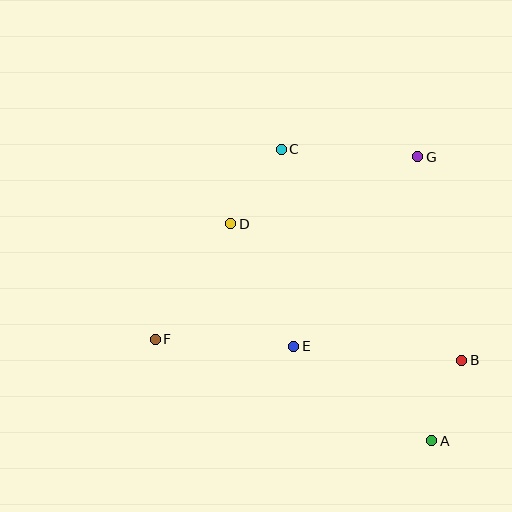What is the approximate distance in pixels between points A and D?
The distance between A and D is approximately 296 pixels.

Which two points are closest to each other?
Points A and B are closest to each other.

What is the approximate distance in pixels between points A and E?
The distance between A and E is approximately 167 pixels.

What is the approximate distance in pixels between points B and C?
The distance between B and C is approximately 278 pixels.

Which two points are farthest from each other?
Points A and C are farthest from each other.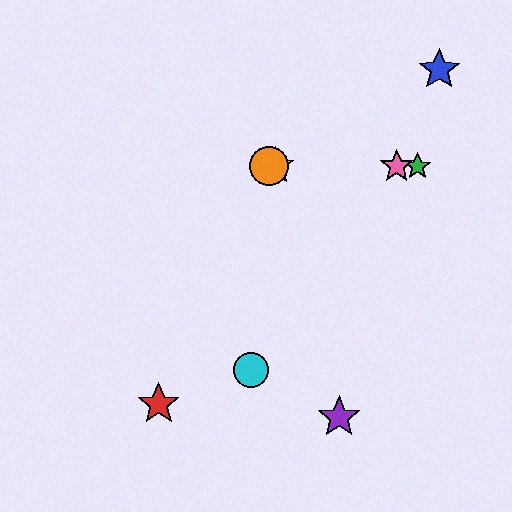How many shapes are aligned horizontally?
4 shapes (the green star, the yellow star, the orange circle, the pink star) are aligned horizontally.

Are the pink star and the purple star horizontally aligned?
No, the pink star is at y≈166 and the purple star is at y≈417.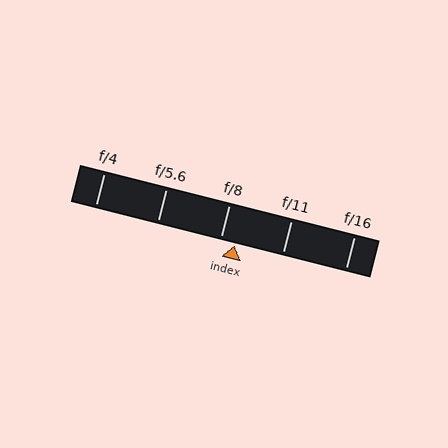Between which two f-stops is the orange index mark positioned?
The index mark is between f/8 and f/11.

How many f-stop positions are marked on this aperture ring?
There are 5 f-stop positions marked.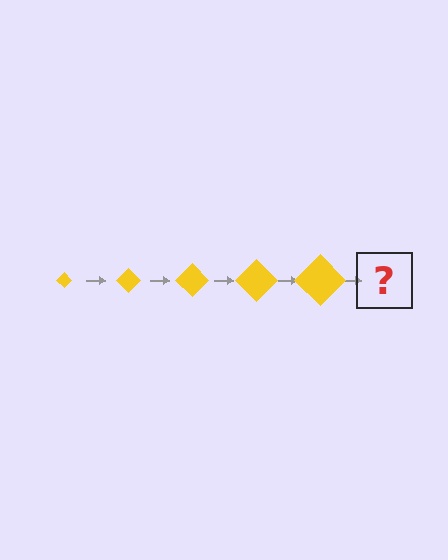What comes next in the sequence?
The next element should be a yellow diamond, larger than the previous one.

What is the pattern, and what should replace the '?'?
The pattern is that the diamond gets progressively larger each step. The '?' should be a yellow diamond, larger than the previous one.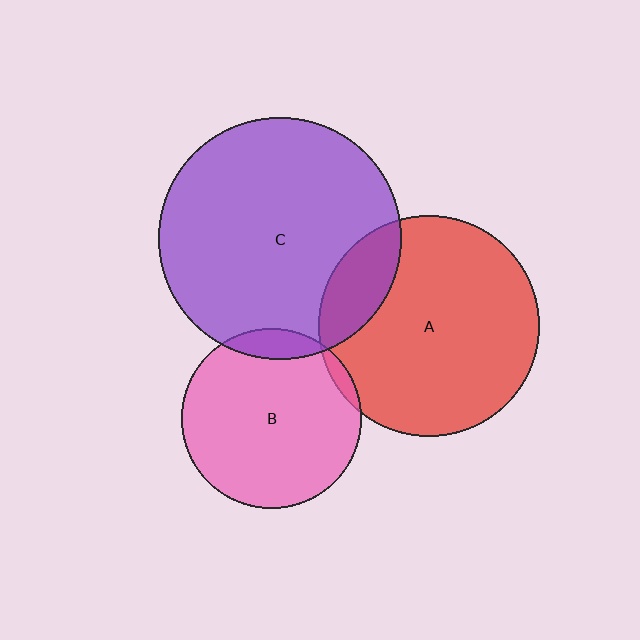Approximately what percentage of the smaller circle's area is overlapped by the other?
Approximately 15%.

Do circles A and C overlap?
Yes.